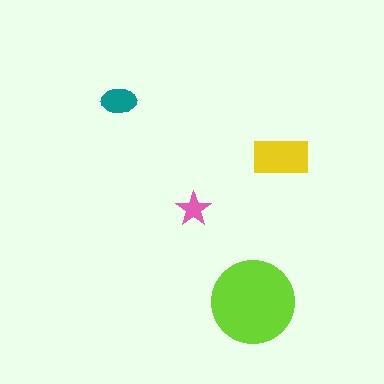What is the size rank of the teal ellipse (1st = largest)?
3rd.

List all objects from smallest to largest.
The pink star, the teal ellipse, the yellow rectangle, the lime circle.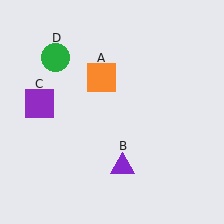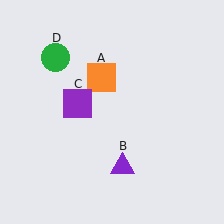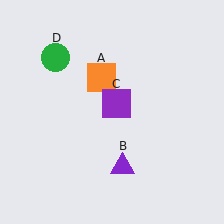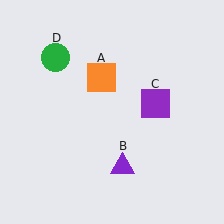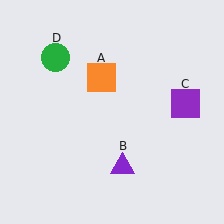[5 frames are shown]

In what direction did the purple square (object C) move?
The purple square (object C) moved right.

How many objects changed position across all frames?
1 object changed position: purple square (object C).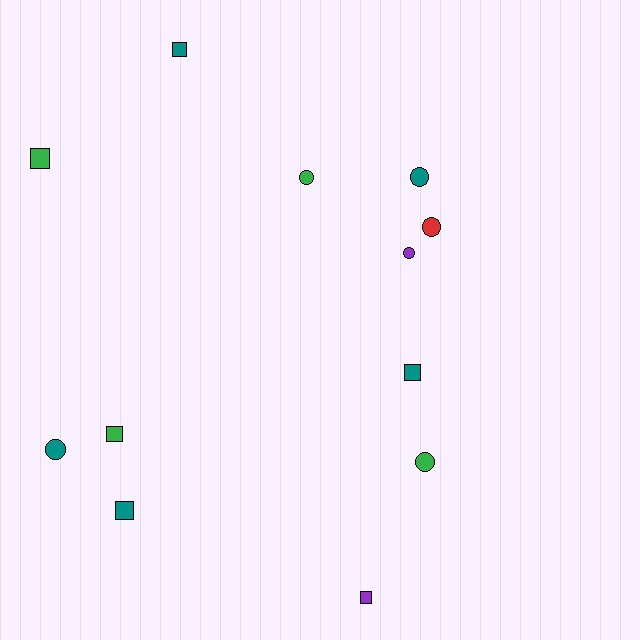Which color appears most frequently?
Teal, with 5 objects.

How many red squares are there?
There are no red squares.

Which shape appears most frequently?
Square, with 6 objects.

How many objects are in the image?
There are 12 objects.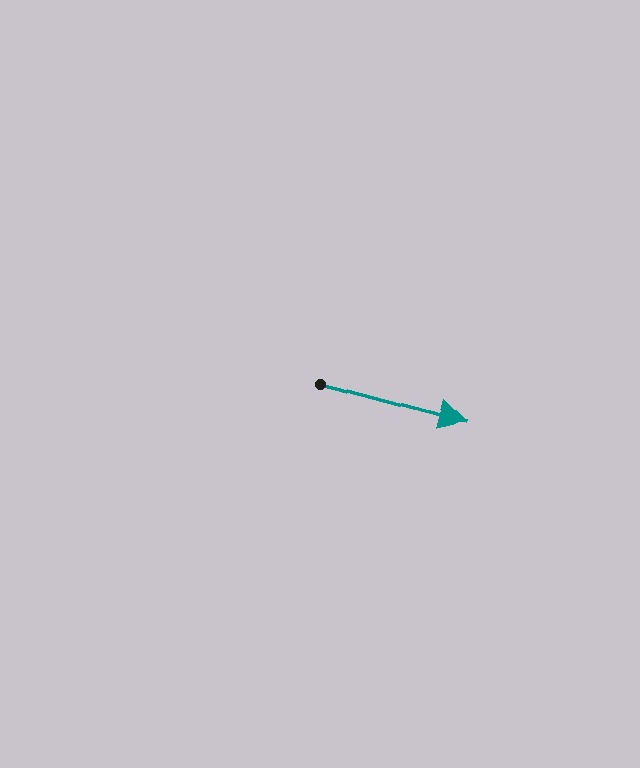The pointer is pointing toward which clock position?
Roughly 4 o'clock.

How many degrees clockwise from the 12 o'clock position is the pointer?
Approximately 105 degrees.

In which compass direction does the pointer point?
East.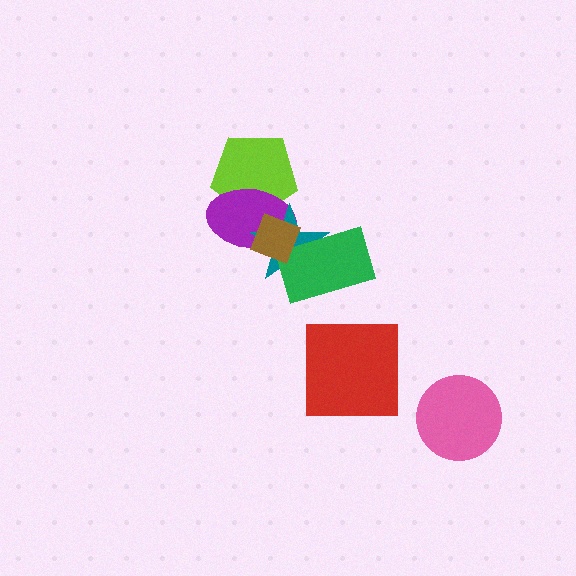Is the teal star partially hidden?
Yes, it is partially covered by another shape.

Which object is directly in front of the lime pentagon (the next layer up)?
The purple ellipse is directly in front of the lime pentagon.